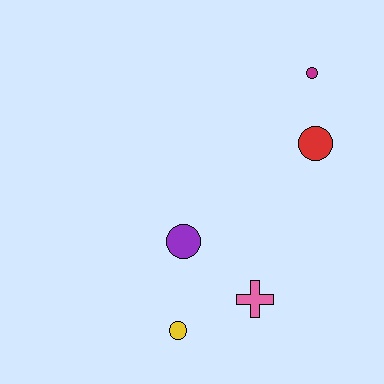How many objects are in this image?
There are 5 objects.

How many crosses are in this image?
There is 1 cross.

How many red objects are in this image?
There is 1 red object.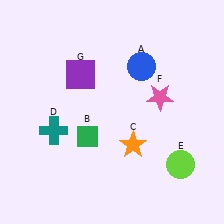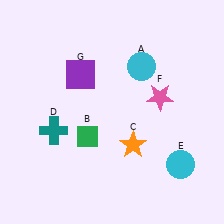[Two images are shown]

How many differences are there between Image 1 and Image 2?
There are 2 differences between the two images.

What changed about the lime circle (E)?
In Image 1, E is lime. In Image 2, it changed to cyan.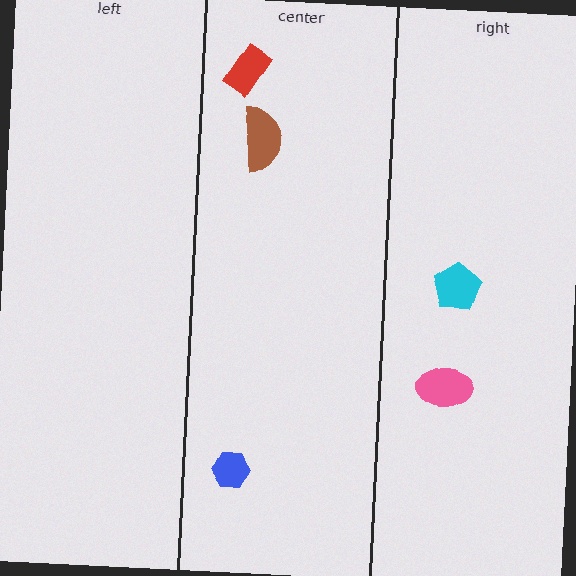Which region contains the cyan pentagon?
The right region.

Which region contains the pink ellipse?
The right region.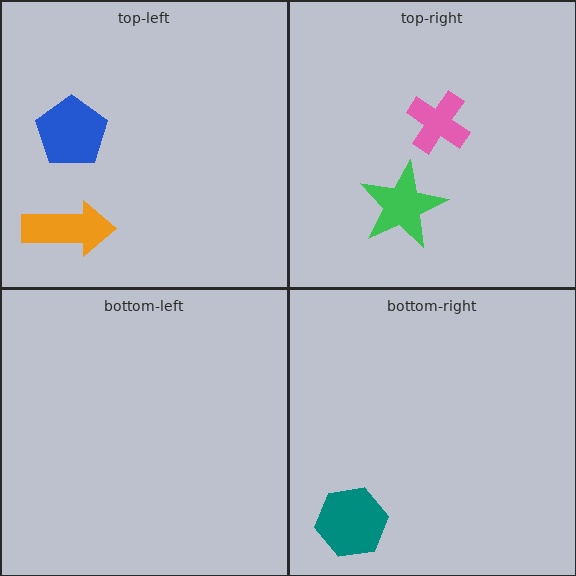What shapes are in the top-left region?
The blue pentagon, the orange arrow.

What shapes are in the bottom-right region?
The teal hexagon.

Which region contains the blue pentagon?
The top-left region.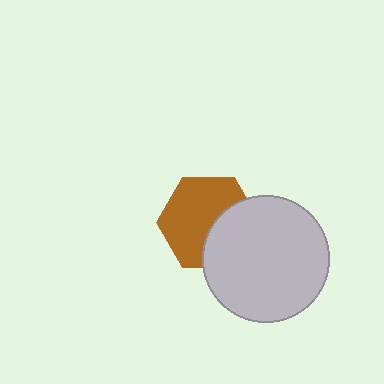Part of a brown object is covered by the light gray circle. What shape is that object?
It is a hexagon.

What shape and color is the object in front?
The object in front is a light gray circle.